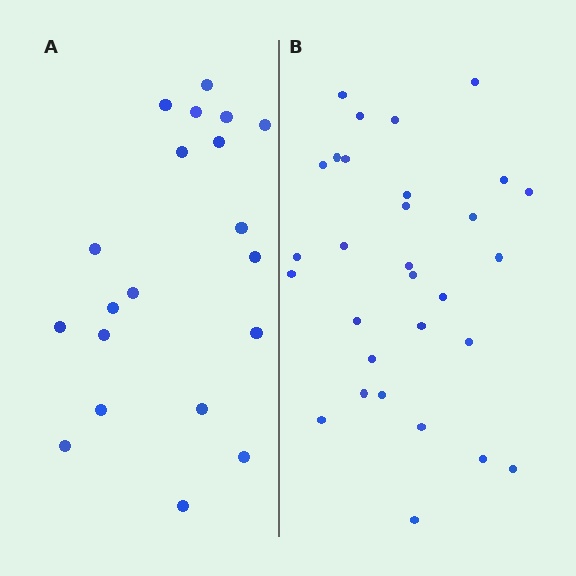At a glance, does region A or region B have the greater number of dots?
Region B (the right region) has more dots.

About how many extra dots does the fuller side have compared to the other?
Region B has roughly 10 or so more dots than region A.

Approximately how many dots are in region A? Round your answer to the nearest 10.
About 20 dots.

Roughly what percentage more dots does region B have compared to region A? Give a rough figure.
About 50% more.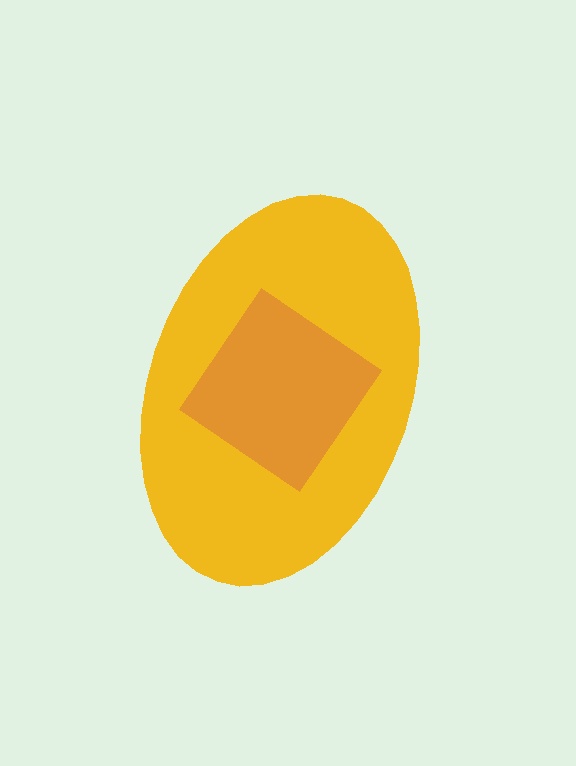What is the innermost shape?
The orange diamond.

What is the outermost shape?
The yellow ellipse.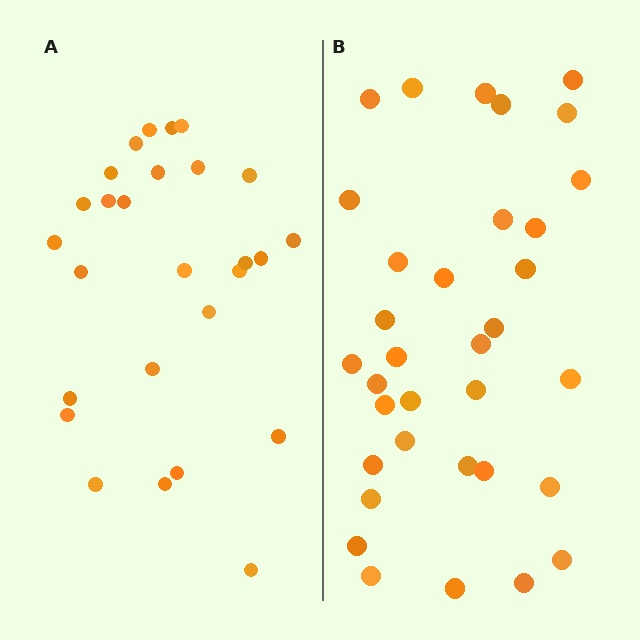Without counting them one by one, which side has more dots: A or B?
Region B (the right region) has more dots.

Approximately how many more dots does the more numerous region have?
Region B has roughly 8 or so more dots than region A.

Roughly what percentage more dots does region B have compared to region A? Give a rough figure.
About 25% more.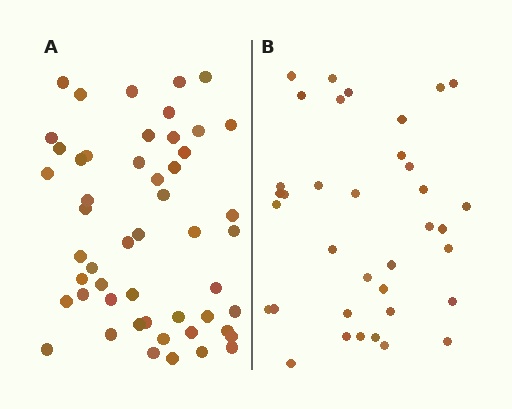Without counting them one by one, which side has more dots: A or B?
Region A (the left region) has more dots.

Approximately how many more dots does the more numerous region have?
Region A has approximately 15 more dots than region B.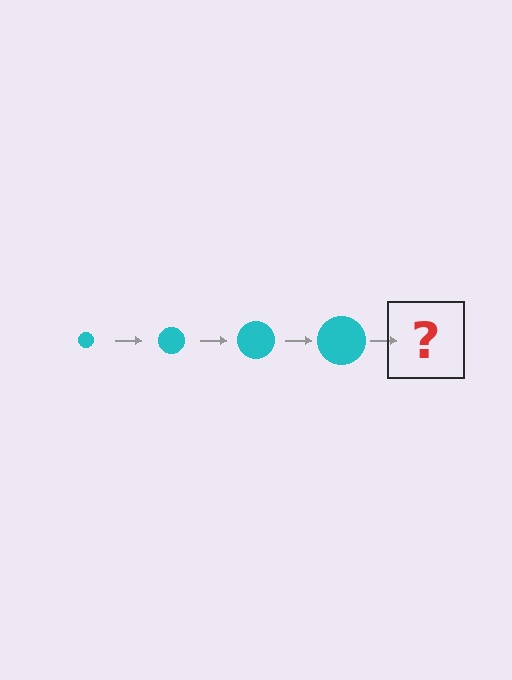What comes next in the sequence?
The next element should be a cyan circle, larger than the previous one.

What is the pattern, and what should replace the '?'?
The pattern is that the circle gets progressively larger each step. The '?' should be a cyan circle, larger than the previous one.